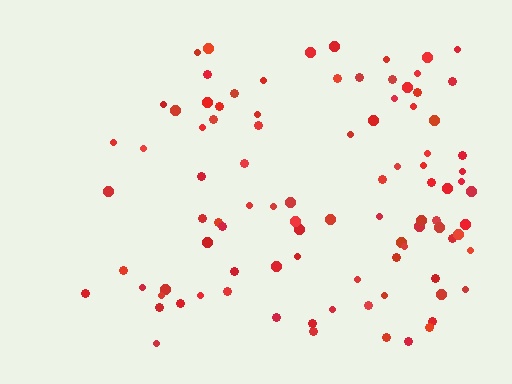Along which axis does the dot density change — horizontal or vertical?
Horizontal.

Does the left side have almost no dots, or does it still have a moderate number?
Still a moderate number, just noticeably fewer than the right.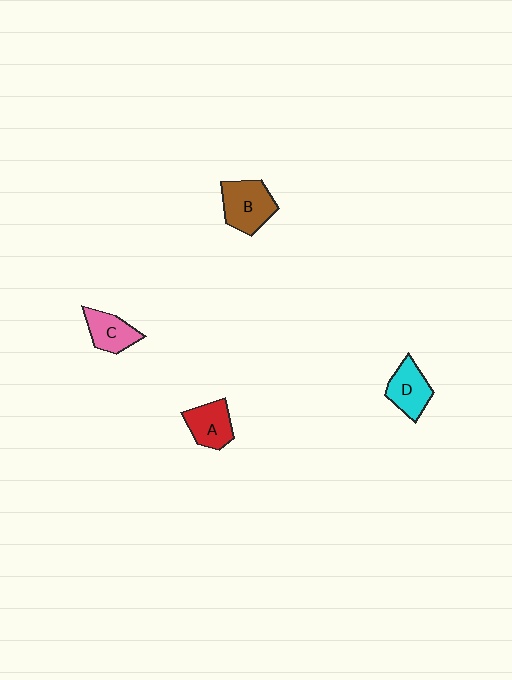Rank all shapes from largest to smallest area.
From largest to smallest: B (brown), D (cyan), A (red), C (pink).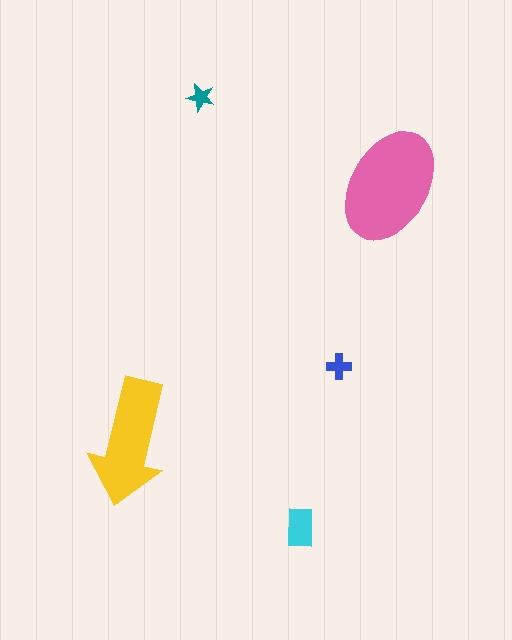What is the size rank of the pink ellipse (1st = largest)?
1st.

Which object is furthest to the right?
The pink ellipse is rightmost.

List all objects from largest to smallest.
The pink ellipse, the yellow arrow, the cyan rectangle, the blue cross, the teal star.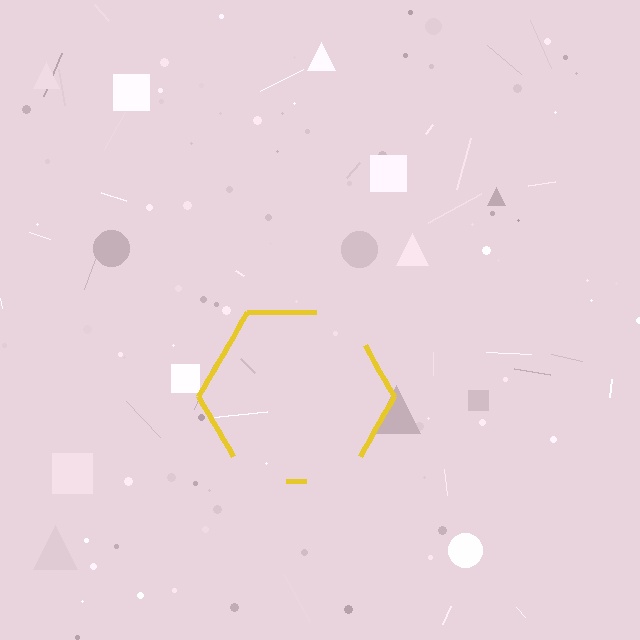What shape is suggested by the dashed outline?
The dashed outline suggests a hexagon.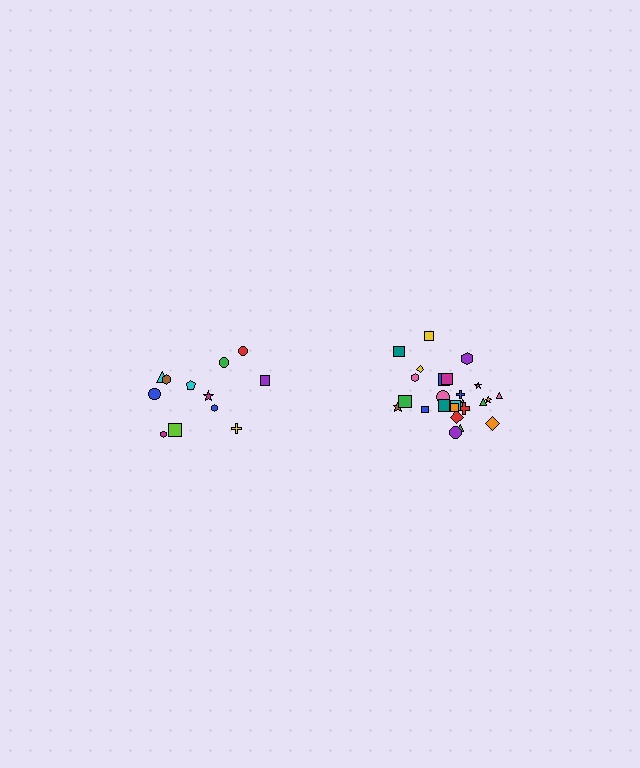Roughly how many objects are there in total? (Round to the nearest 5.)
Roughly 35 objects in total.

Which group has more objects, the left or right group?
The right group.